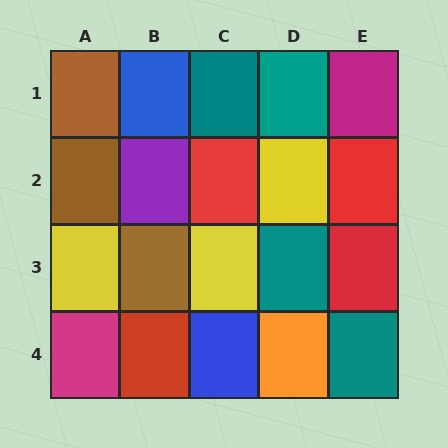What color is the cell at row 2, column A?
Brown.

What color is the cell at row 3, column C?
Yellow.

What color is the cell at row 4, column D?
Orange.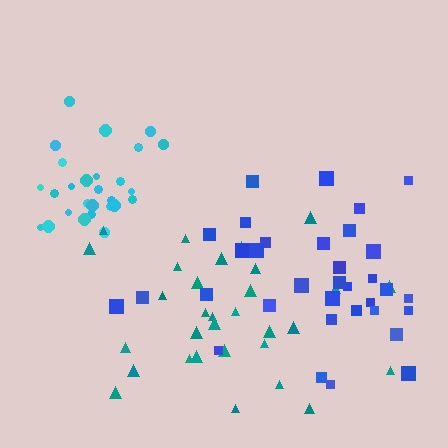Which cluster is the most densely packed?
Cyan.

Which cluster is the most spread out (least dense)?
Blue.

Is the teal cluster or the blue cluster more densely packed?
Teal.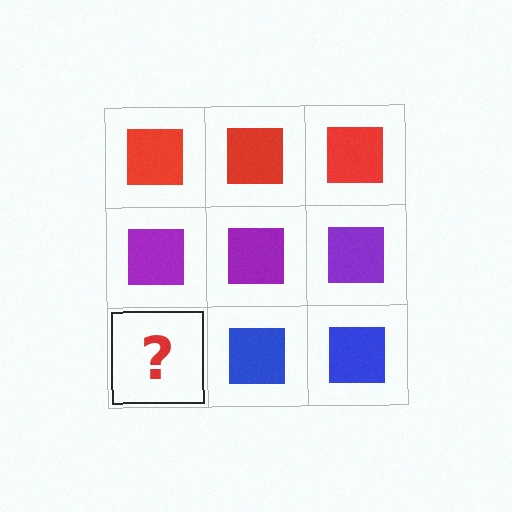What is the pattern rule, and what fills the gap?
The rule is that each row has a consistent color. The gap should be filled with a blue square.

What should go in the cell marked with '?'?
The missing cell should contain a blue square.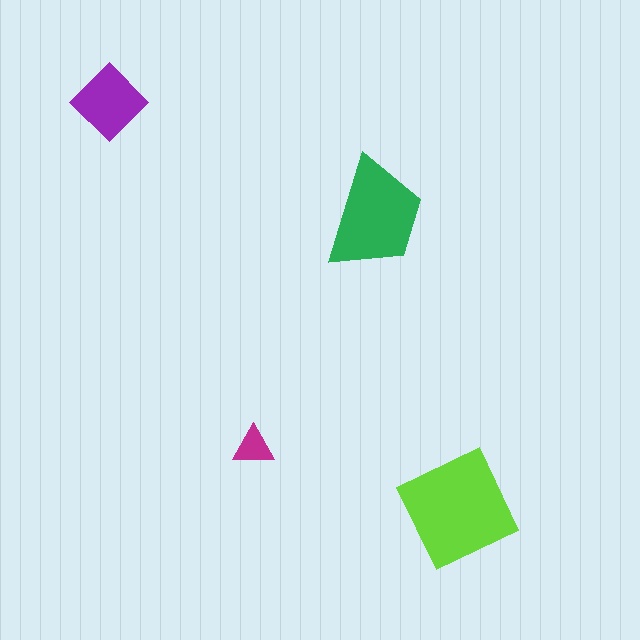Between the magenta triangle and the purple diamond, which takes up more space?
The purple diamond.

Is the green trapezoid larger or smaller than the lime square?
Smaller.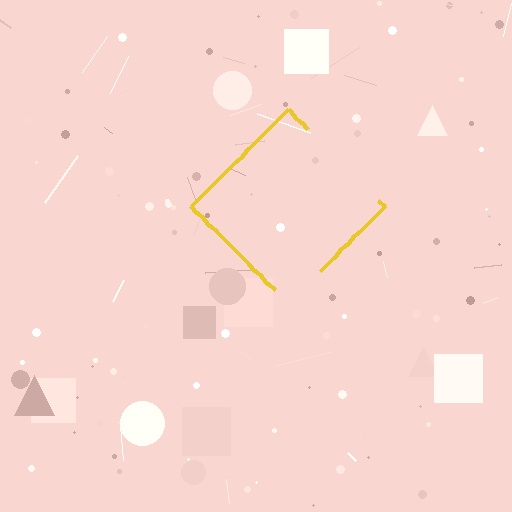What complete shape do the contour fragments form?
The contour fragments form a diamond.